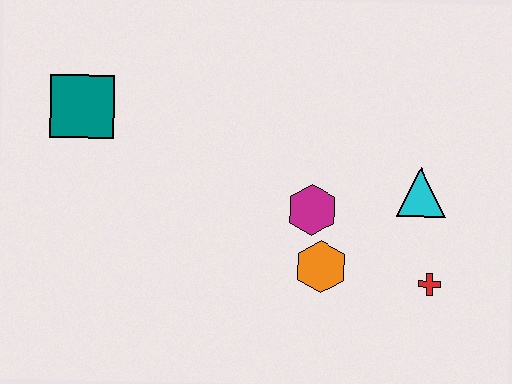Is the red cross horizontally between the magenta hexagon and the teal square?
No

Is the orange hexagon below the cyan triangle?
Yes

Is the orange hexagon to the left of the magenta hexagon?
No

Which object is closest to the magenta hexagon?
The orange hexagon is closest to the magenta hexagon.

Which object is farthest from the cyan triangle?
The teal square is farthest from the cyan triangle.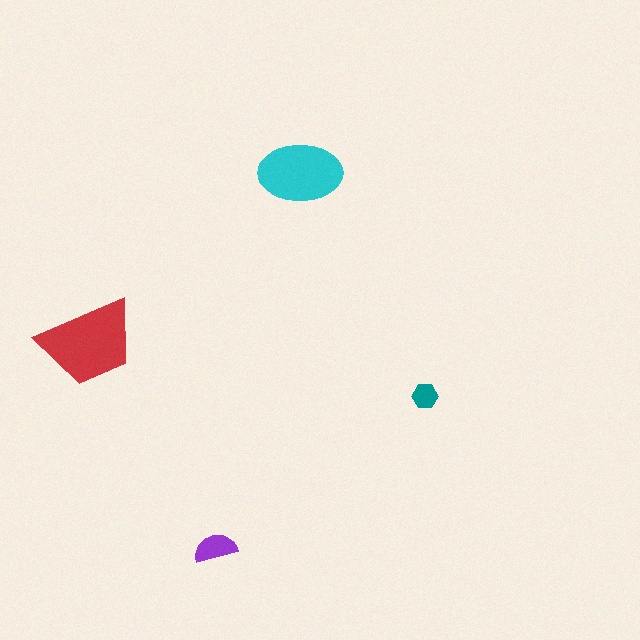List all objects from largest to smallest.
The red trapezoid, the cyan ellipse, the purple semicircle, the teal hexagon.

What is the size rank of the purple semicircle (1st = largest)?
3rd.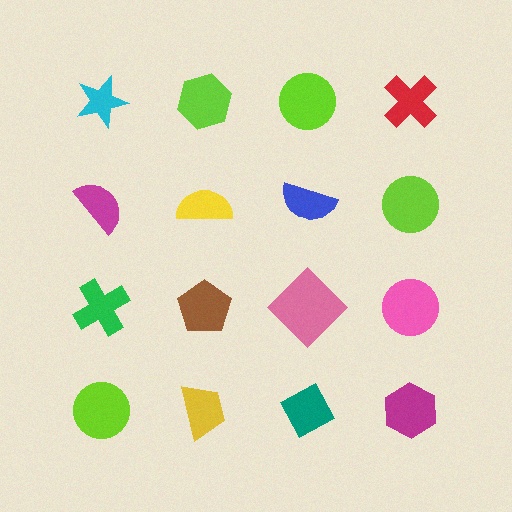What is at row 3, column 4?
A pink circle.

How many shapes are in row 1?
4 shapes.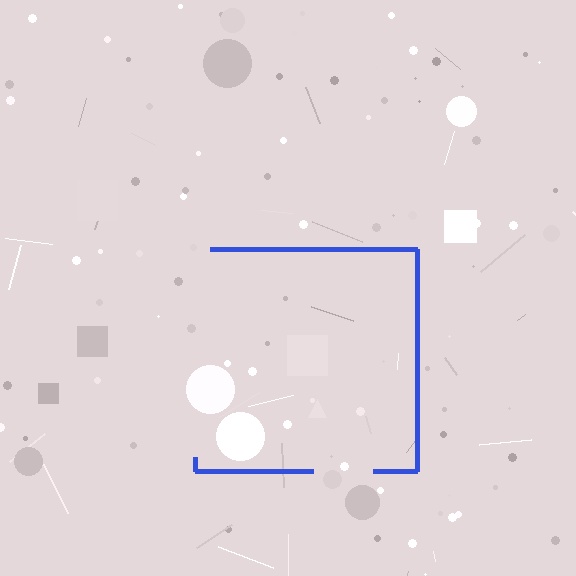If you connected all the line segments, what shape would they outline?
They would outline a square.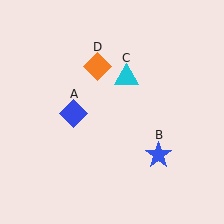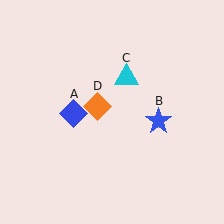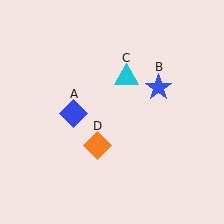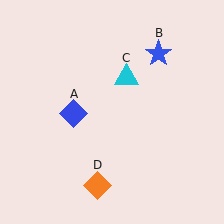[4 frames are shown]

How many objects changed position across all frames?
2 objects changed position: blue star (object B), orange diamond (object D).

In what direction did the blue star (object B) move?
The blue star (object B) moved up.